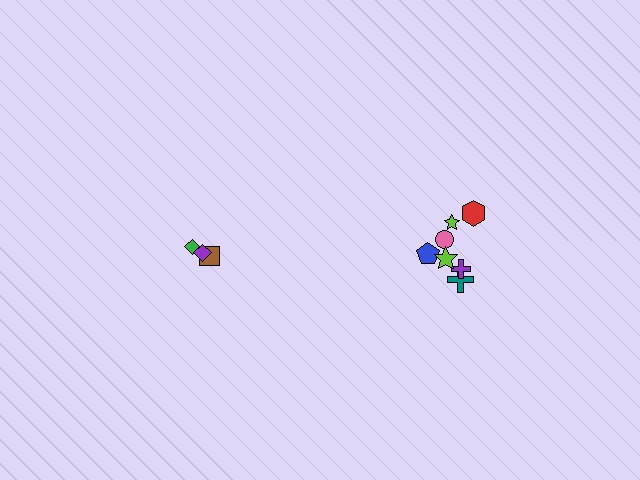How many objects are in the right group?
There are 7 objects.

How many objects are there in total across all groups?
There are 10 objects.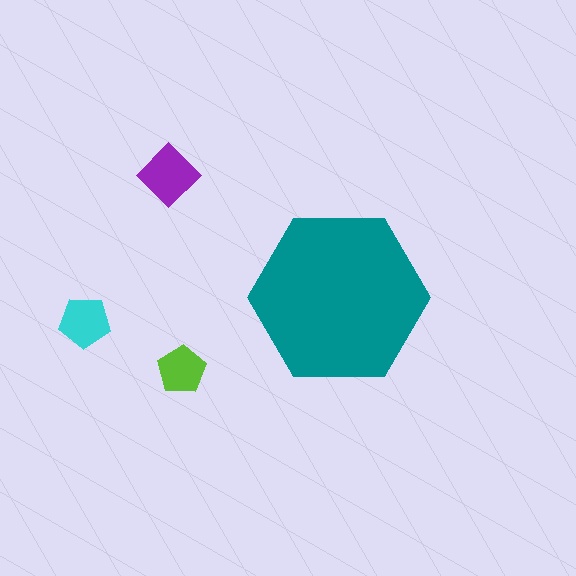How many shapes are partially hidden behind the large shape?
0 shapes are partially hidden.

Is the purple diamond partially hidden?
No, the purple diamond is fully visible.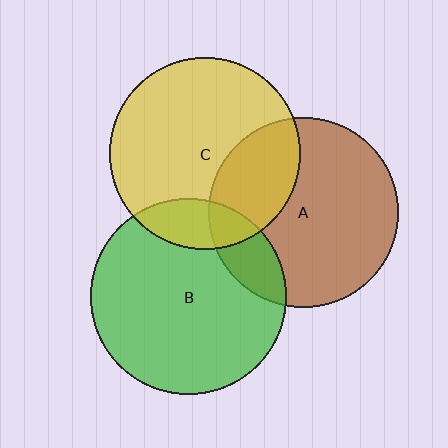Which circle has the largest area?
Circle B (green).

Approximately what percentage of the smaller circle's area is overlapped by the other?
Approximately 15%.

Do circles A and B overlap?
Yes.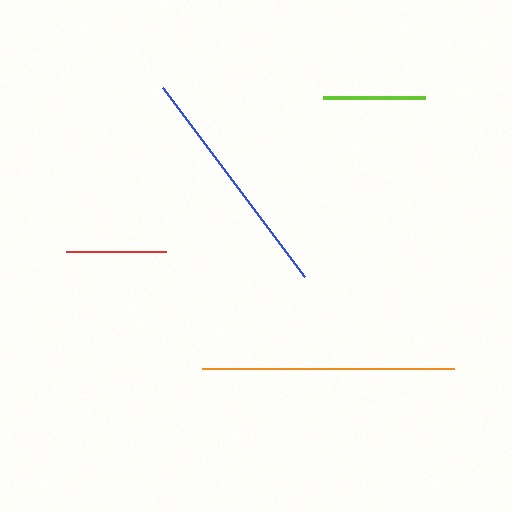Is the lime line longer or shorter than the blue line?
The blue line is longer than the lime line.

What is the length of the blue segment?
The blue segment is approximately 236 pixels long.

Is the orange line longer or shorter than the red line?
The orange line is longer than the red line.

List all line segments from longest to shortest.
From longest to shortest: orange, blue, lime, red.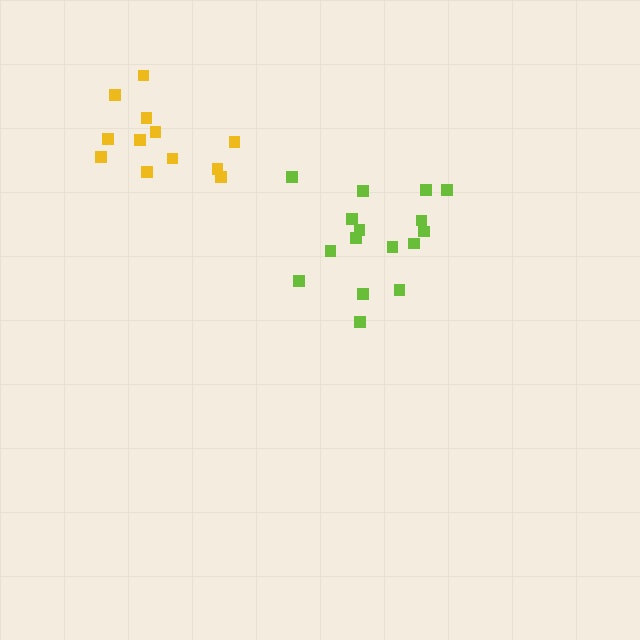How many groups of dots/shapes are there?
There are 2 groups.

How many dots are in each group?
Group 1: 16 dots, Group 2: 12 dots (28 total).